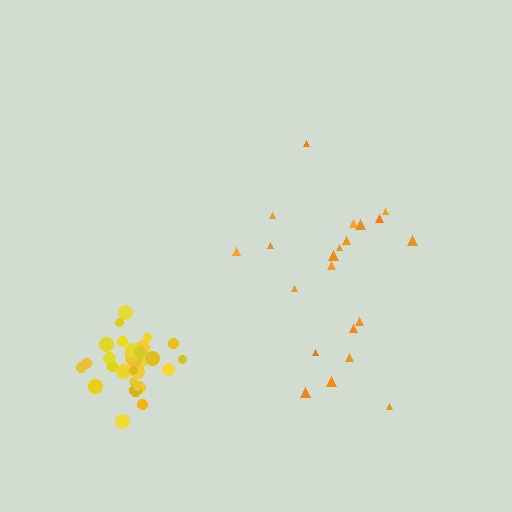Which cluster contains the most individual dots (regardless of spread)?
Yellow (33).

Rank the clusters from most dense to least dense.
yellow, orange.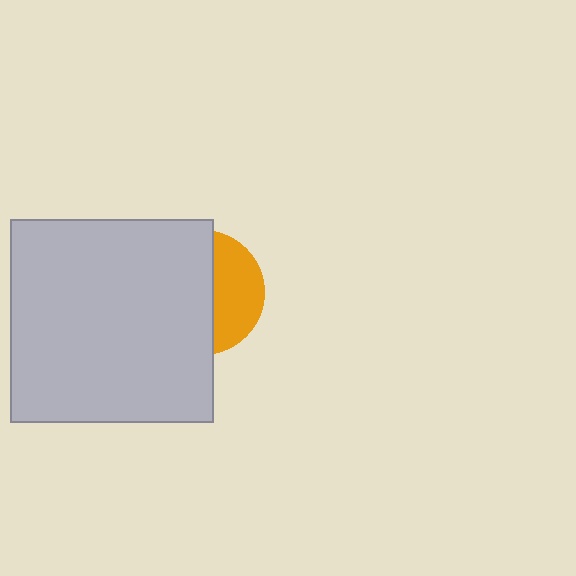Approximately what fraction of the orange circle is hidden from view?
Roughly 62% of the orange circle is hidden behind the light gray square.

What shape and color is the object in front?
The object in front is a light gray square.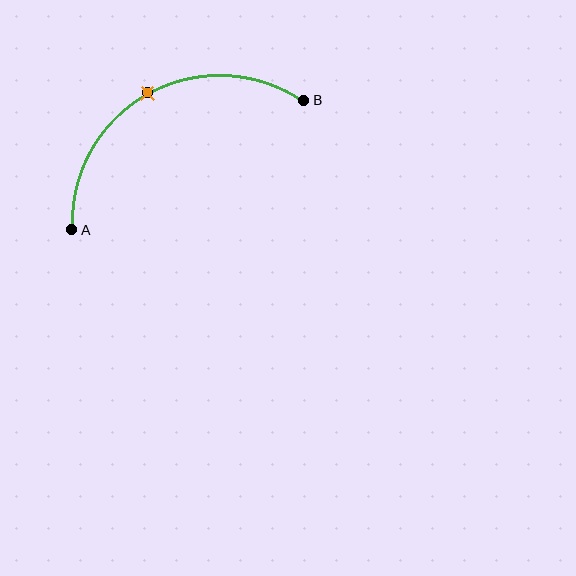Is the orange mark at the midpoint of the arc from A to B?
Yes. The orange mark lies on the arc at equal arc-length from both A and B — it is the arc midpoint.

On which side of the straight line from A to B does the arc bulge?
The arc bulges above the straight line connecting A and B.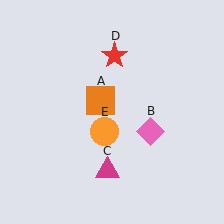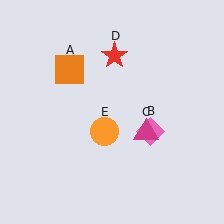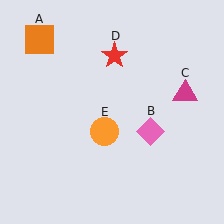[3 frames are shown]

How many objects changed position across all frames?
2 objects changed position: orange square (object A), magenta triangle (object C).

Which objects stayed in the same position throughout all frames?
Pink diamond (object B) and red star (object D) and orange circle (object E) remained stationary.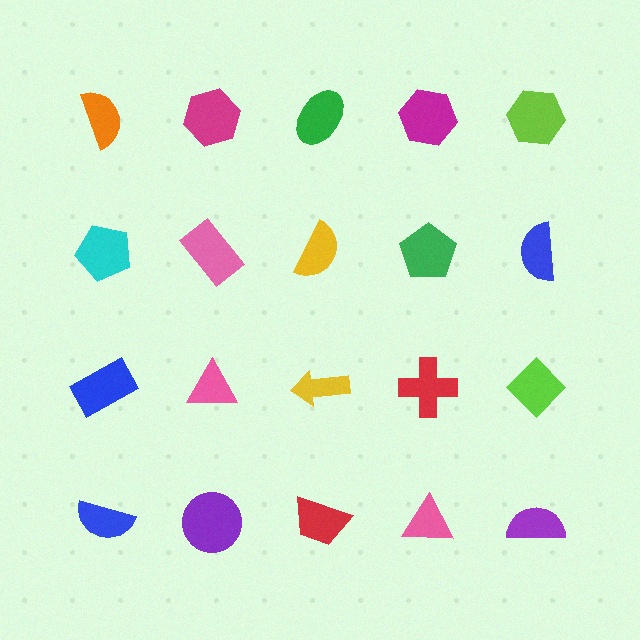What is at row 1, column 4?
A magenta hexagon.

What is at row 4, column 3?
A red trapezoid.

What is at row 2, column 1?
A cyan pentagon.